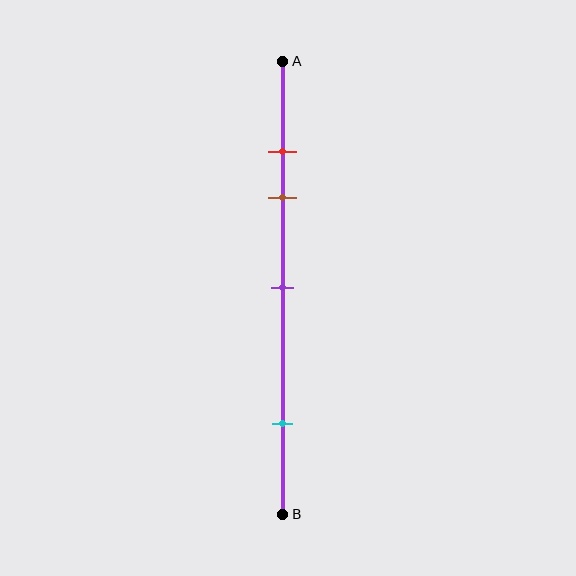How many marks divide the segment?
There are 4 marks dividing the segment.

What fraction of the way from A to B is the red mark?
The red mark is approximately 20% (0.2) of the way from A to B.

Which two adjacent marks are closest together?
The red and brown marks are the closest adjacent pair.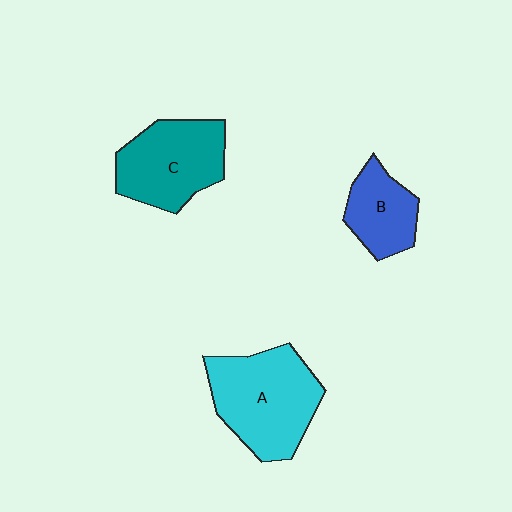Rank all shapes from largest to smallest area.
From largest to smallest: A (cyan), C (teal), B (blue).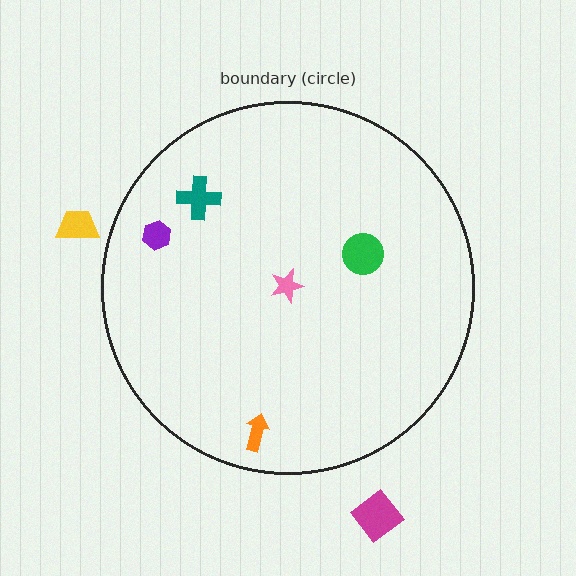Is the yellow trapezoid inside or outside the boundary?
Outside.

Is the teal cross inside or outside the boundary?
Inside.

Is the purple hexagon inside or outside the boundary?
Inside.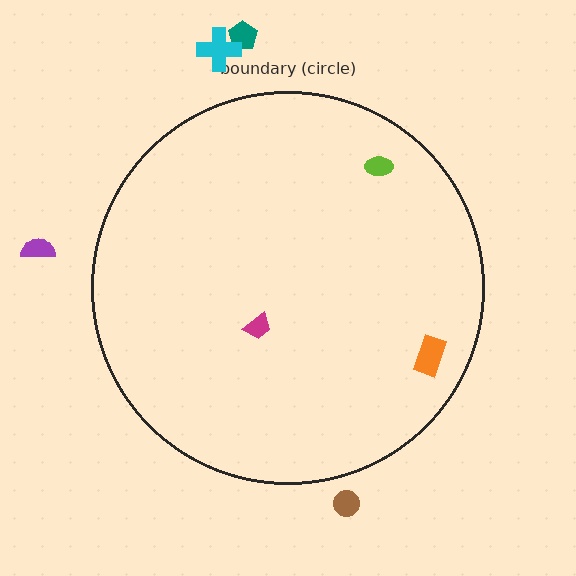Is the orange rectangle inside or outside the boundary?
Inside.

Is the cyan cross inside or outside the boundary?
Outside.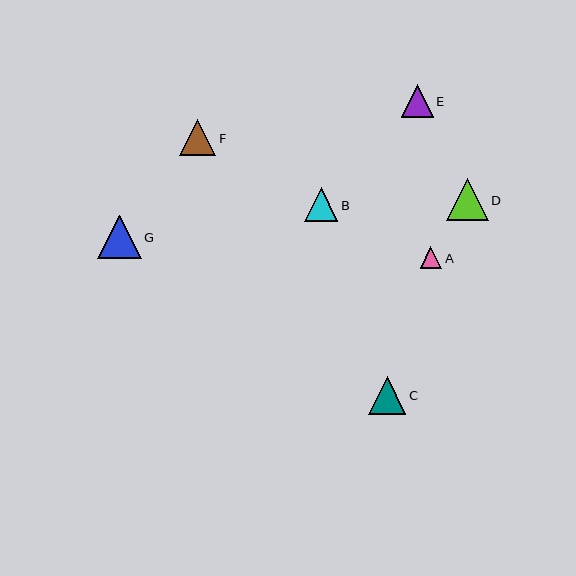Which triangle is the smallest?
Triangle A is the smallest with a size of approximately 22 pixels.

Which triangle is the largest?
Triangle G is the largest with a size of approximately 43 pixels.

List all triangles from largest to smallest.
From largest to smallest: G, D, C, F, B, E, A.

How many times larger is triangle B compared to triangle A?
Triangle B is approximately 1.6 times the size of triangle A.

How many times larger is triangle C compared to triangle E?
Triangle C is approximately 1.2 times the size of triangle E.